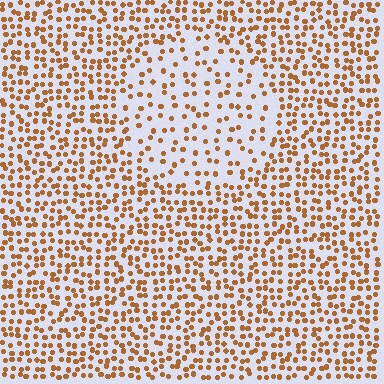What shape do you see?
I see a circle.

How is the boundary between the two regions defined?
The boundary is defined by a change in element density (approximately 2.0x ratio). All elements are the same color, size, and shape.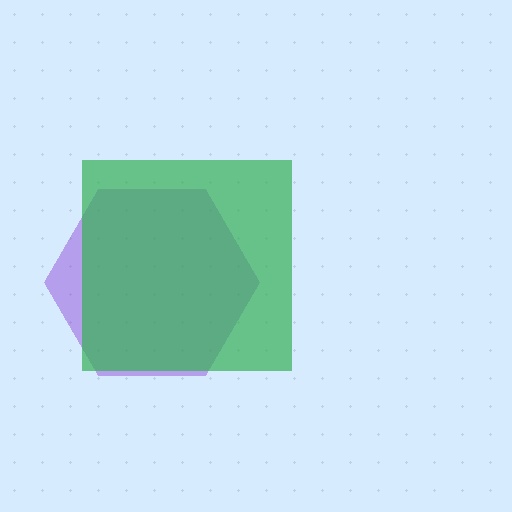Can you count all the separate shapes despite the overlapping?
Yes, there are 2 separate shapes.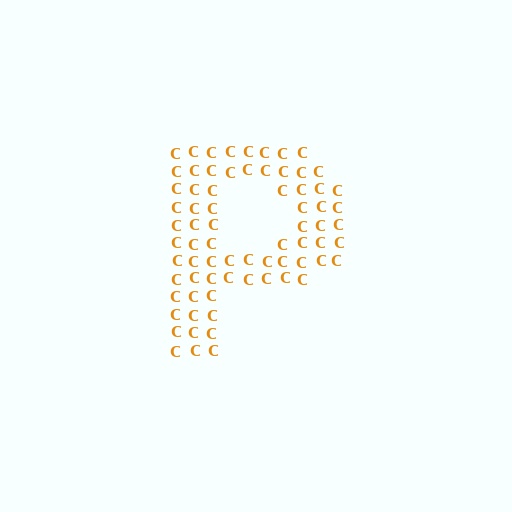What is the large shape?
The large shape is the letter P.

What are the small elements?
The small elements are letter C's.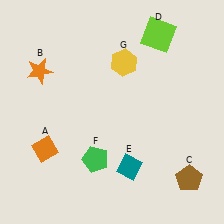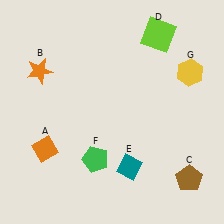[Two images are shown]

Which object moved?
The yellow hexagon (G) moved right.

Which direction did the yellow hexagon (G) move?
The yellow hexagon (G) moved right.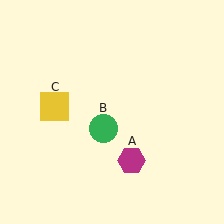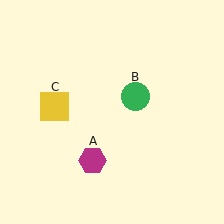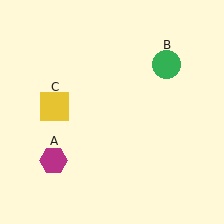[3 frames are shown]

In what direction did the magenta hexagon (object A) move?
The magenta hexagon (object A) moved left.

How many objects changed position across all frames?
2 objects changed position: magenta hexagon (object A), green circle (object B).